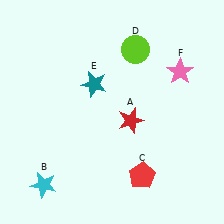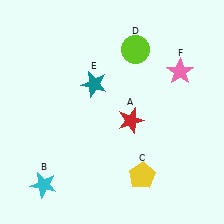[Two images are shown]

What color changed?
The pentagon (C) changed from red in Image 1 to yellow in Image 2.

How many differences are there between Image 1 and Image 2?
There is 1 difference between the two images.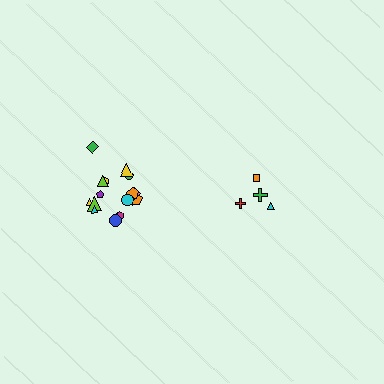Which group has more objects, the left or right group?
The left group.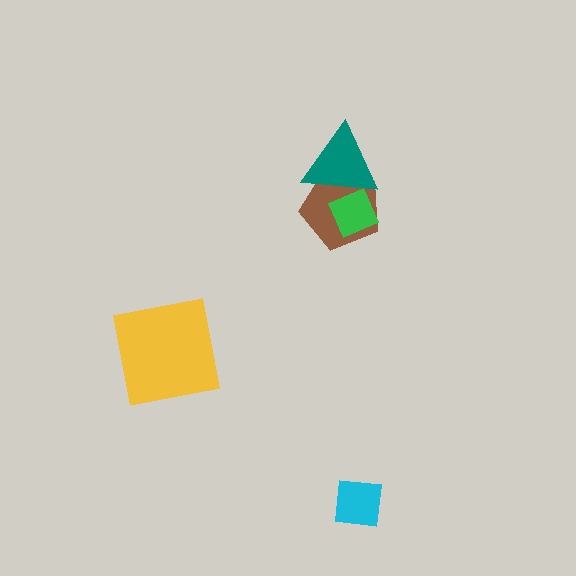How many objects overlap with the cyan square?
0 objects overlap with the cyan square.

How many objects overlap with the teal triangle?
2 objects overlap with the teal triangle.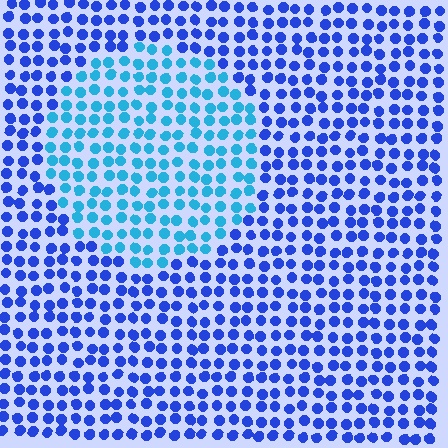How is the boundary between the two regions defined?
The boundary is defined purely by a slight shift in hue (about 36 degrees). Spacing, size, and orientation are identical on both sides.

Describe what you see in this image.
The image is filled with small blue elements in a uniform arrangement. A circle-shaped region is visible where the elements are tinted to a slightly different hue, forming a subtle color boundary.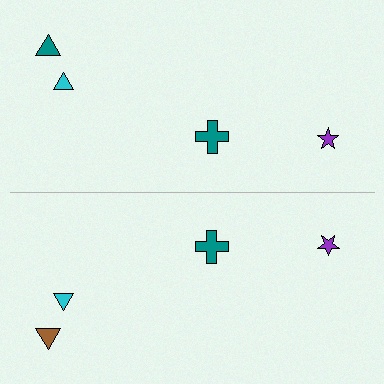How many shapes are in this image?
There are 8 shapes in this image.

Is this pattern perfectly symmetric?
No, the pattern is not perfectly symmetric. The brown triangle on the bottom side breaks the symmetry — its mirror counterpart is teal.